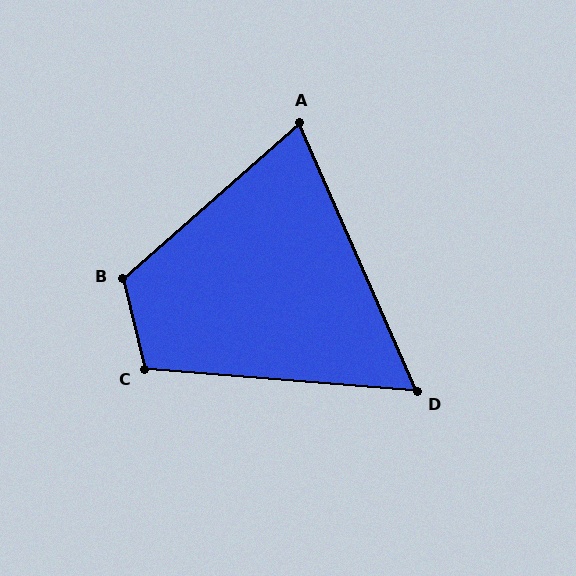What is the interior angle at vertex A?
Approximately 72 degrees (acute).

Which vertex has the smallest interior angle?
D, at approximately 62 degrees.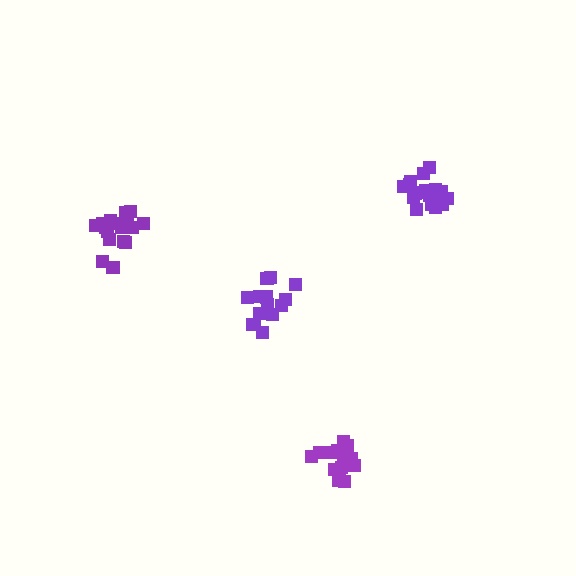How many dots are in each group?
Group 1: 18 dots, Group 2: 19 dots, Group 3: 14 dots, Group 4: 17 dots (68 total).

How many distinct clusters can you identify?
There are 4 distinct clusters.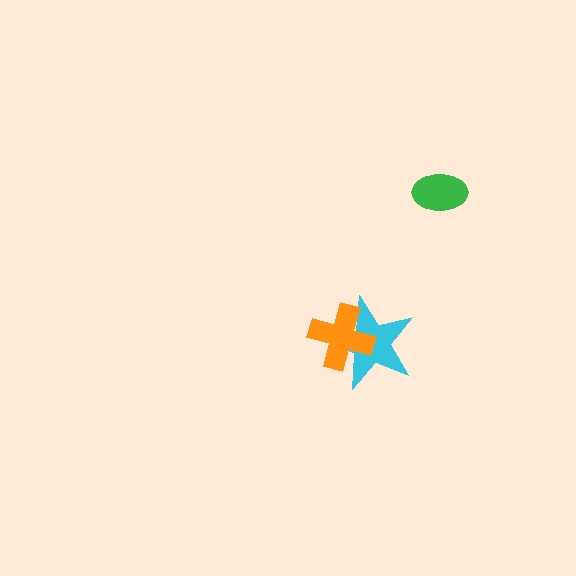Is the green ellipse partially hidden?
No, no other shape covers it.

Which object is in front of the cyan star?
The orange cross is in front of the cyan star.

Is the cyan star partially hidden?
Yes, it is partially covered by another shape.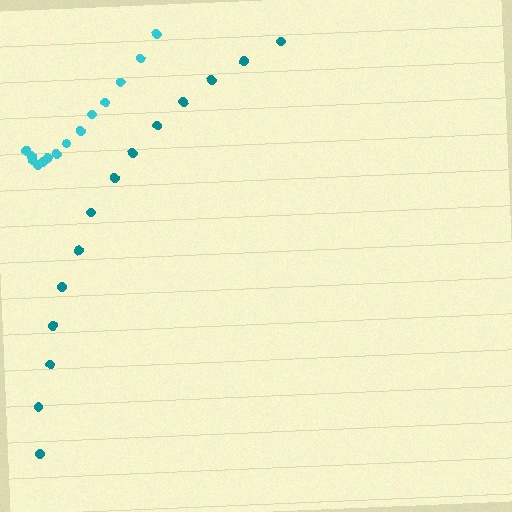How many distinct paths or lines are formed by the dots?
There are 2 distinct paths.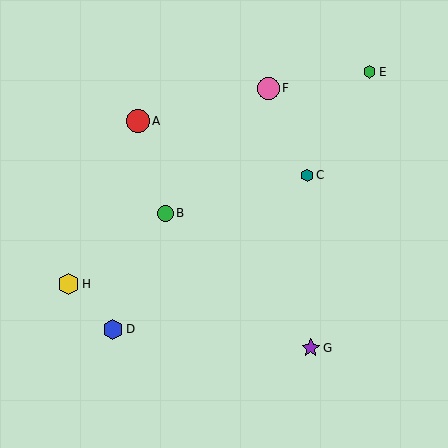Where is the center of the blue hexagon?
The center of the blue hexagon is at (113, 329).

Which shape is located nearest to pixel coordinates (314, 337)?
The purple star (labeled G) at (311, 348) is nearest to that location.